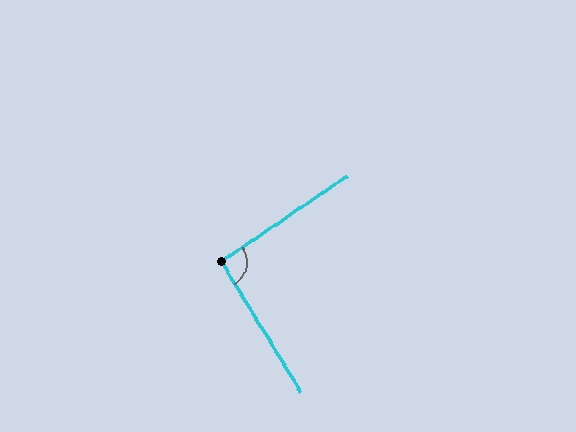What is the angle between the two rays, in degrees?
Approximately 93 degrees.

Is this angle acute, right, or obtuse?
It is approximately a right angle.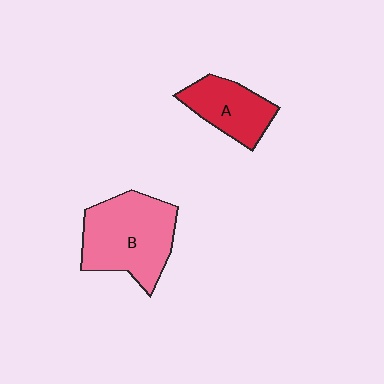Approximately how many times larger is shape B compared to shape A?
Approximately 1.7 times.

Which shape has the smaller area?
Shape A (red).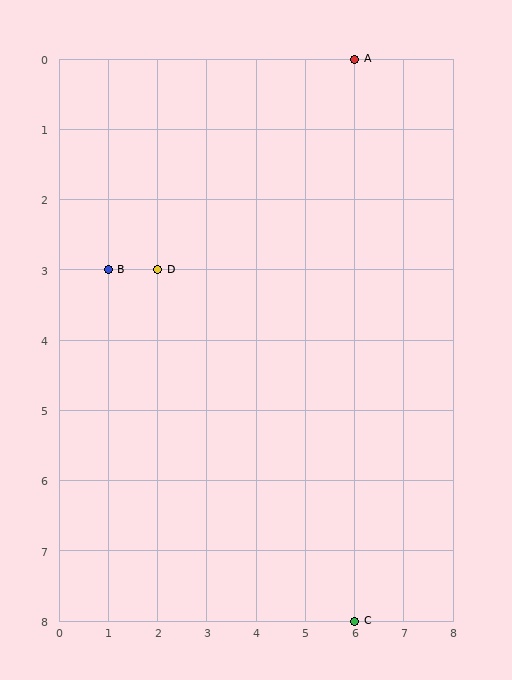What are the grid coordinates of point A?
Point A is at grid coordinates (6, 0).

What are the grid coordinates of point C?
Point C is at grid coordinates (6, 8).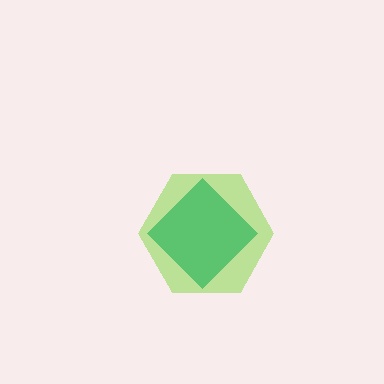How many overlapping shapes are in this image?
There are 2 overlapping shapes in the image.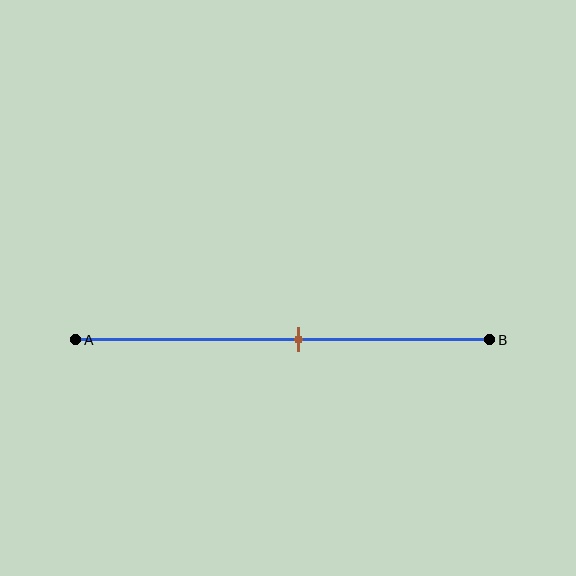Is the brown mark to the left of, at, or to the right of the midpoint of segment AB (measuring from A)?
The brown mark is to the right of the midpoint of segment AB.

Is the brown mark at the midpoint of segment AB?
No, the mark is at about 55% from A, not at the 50% midpoint.